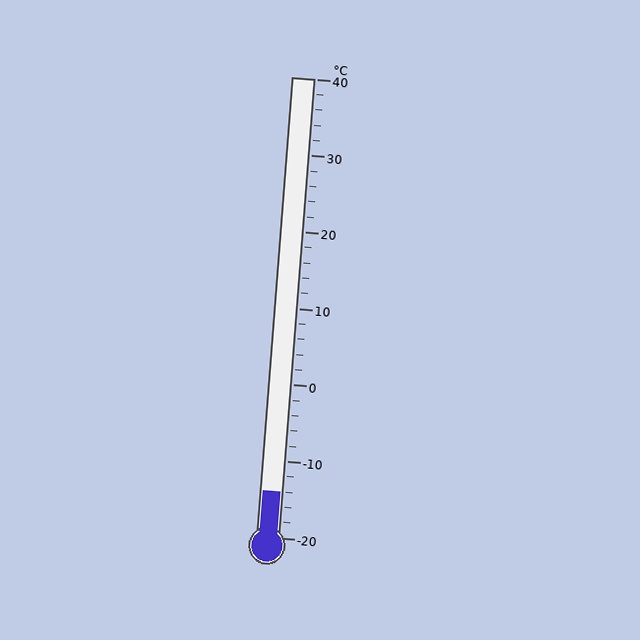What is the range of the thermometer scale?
The thermometer scale ranges from -20°C to 40°C.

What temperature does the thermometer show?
The thermometer shows approximately -14°C.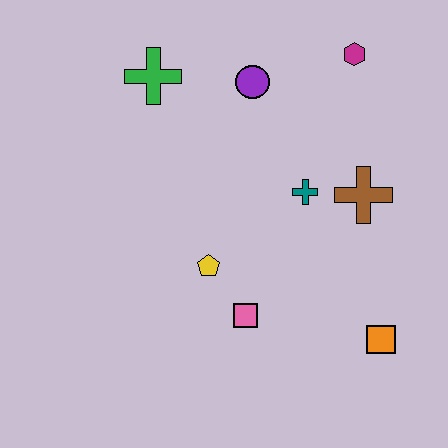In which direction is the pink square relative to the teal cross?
The pink square is below the teal cross.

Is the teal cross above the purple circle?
No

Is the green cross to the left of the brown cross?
Yes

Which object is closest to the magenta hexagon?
The purple circle is closest to the magenta hexagon.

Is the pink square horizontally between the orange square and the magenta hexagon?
No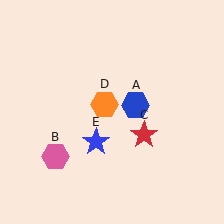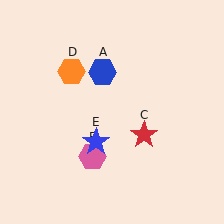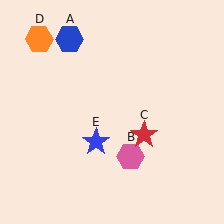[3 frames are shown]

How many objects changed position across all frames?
3 objects changed position: blue hexagon (object A), pink hexagon (object B), orange hexagon (object D).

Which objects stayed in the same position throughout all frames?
Red star (object C) and blue star (object E) remained stationary.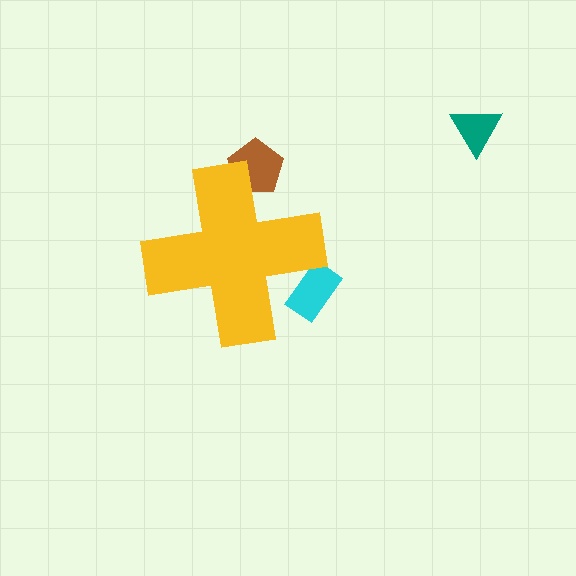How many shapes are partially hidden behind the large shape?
2 shapes are partially hidden.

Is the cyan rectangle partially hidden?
Yes, the cyan rectangle is partially hidden behind the yellow cross.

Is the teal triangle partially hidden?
No, the teal triangle is fully visible.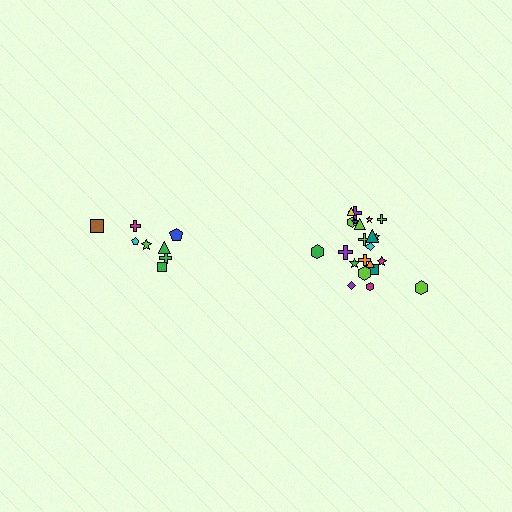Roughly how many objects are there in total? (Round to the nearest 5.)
Roughly 30 objects in total.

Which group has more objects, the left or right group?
The right group.